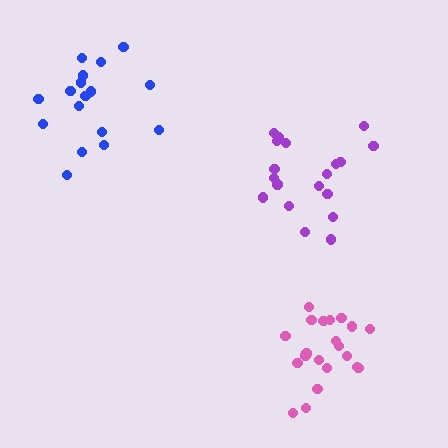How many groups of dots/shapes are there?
There are 3 groups.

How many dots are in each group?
Group 1: 21 dots, Group 2: 19 dots, Group 3: 17 dots (57 total).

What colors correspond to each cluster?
The clusters are colored: pink, purple, blue.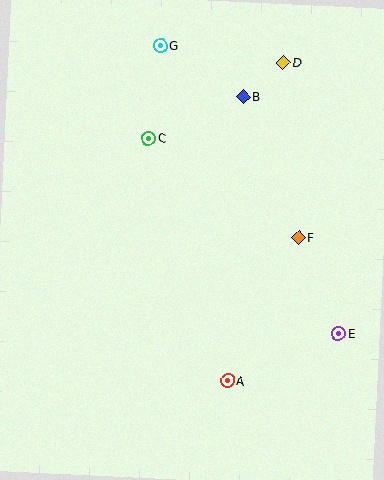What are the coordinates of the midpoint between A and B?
The midpoint between A and B is at (235, 239).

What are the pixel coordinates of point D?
Point D is at (283, 62).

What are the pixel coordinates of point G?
Point G is at (160, 46).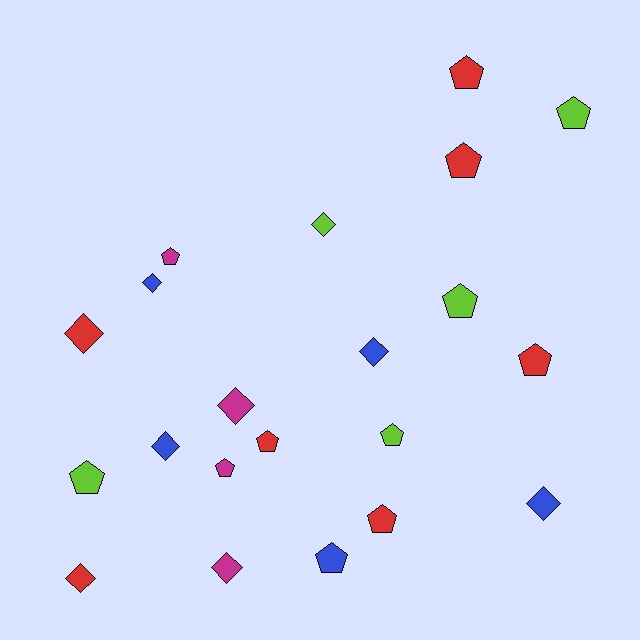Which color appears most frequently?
Red, with 7 objects.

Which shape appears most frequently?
Pentagon, with 12 objects.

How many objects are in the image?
There are 21 objects.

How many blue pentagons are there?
There is 1 blue pentagon.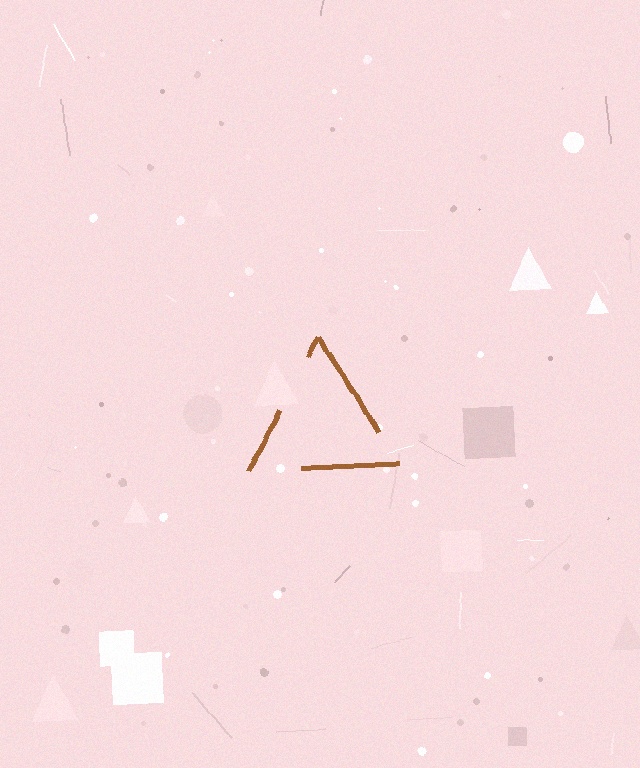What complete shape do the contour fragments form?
The contour fragments form a triangle.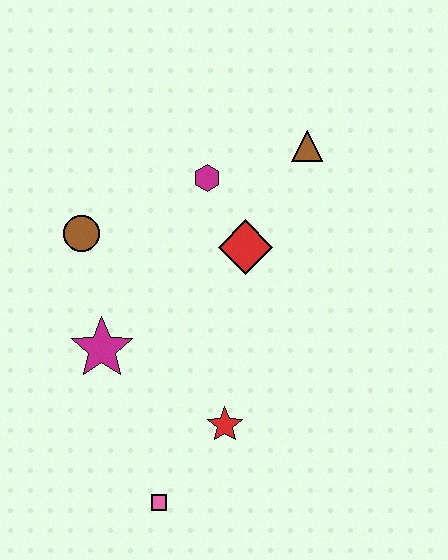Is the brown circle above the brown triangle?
No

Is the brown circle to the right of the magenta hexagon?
No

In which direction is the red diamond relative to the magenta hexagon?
The red diamond is below the magenta hexagon.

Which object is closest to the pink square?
The red star is closest to the pink square.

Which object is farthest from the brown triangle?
The pink square is farthest from the brown triangle.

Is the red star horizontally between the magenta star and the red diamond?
Yes